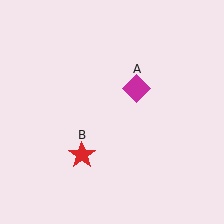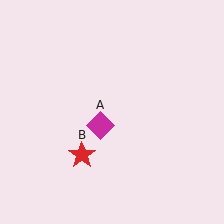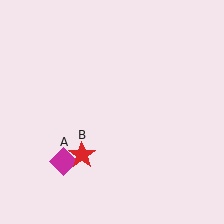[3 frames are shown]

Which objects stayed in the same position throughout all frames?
Red star (object B) remained stationary.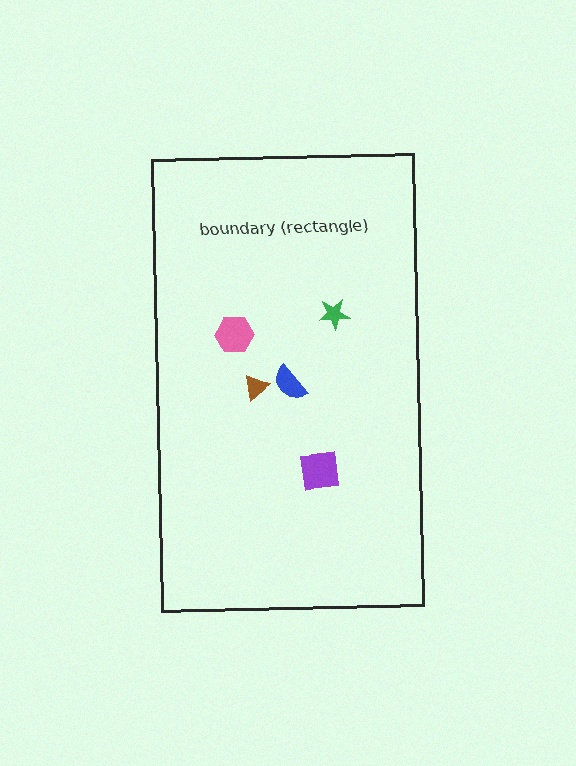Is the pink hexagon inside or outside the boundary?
Inside.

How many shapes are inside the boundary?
5 inside, 0 outside.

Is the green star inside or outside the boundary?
Inside.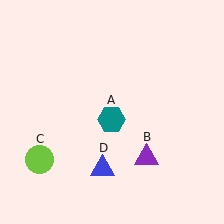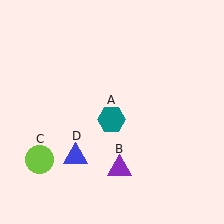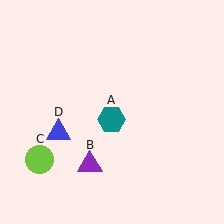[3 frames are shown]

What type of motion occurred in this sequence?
The purple triangle (object B), blue triangle (object D) rotated clockwise around the center of the scene.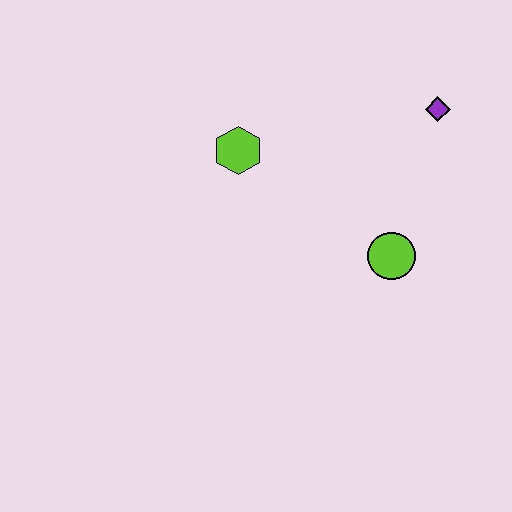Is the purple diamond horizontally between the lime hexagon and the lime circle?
No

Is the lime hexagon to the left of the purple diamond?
Yes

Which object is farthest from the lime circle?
The lime hexagon is farthest from the lime circle.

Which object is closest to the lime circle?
The purple diamond is closest to the lime circle.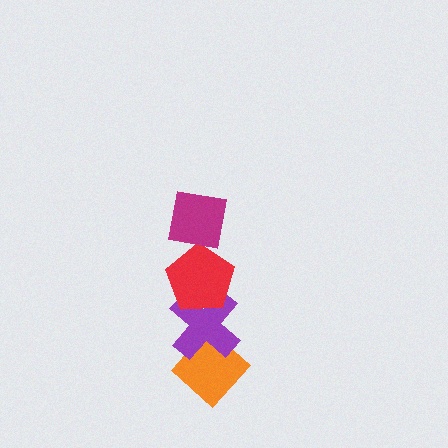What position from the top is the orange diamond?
The orange diamond is 4th from the top.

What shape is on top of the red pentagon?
The magenta square is on top of the red pentagon.